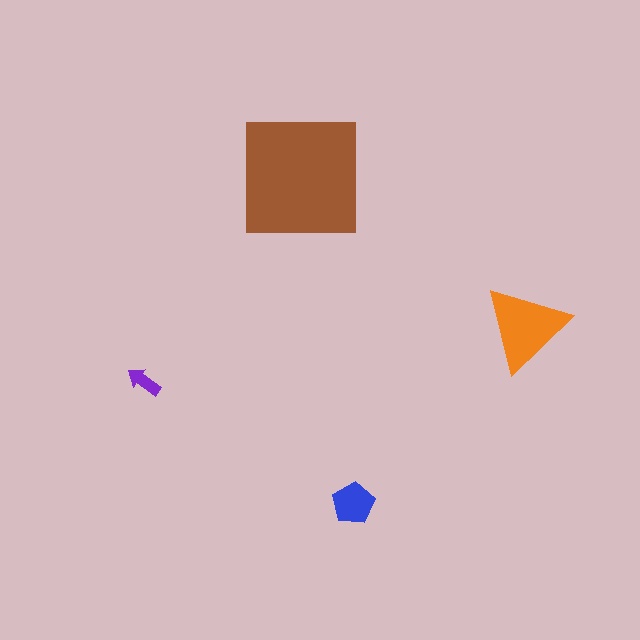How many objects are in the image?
There are 4 objects in the image.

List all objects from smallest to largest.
The purple arrow, the blue pentagon, the orange triangle, the brown square.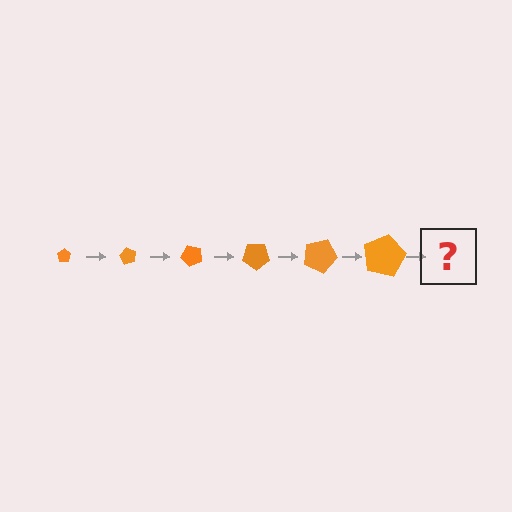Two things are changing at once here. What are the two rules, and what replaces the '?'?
The two rules are that the pentagon grows larger each step and it rotates 60 degrees each step. The '?' should be a pentagon, larger than the previous one and rotated 360 degrees from the start.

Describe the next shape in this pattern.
It should be a pentagon, larger than the previous one and rotated 360 degrees from the start.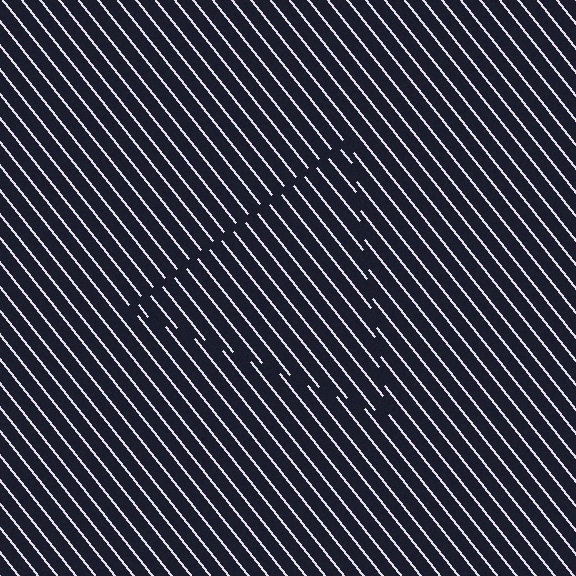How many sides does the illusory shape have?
3 sides — the line-ends trace a triangle.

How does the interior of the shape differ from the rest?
The interior of the shape contains the same grating, shifted by half a period — the contour is defined by the phase discontinuity where line-ends from the inner and outer gratings abut.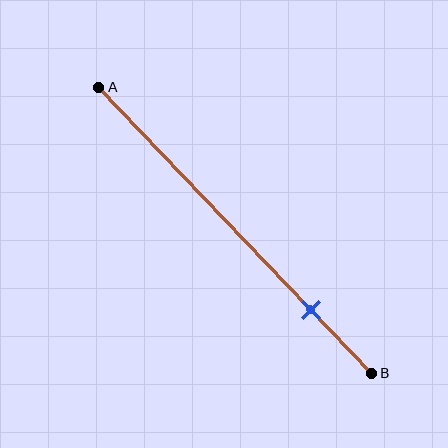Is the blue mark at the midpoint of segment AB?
No, the mark is at about 80% from A, not at the 50% midpoint.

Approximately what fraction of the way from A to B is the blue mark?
The blue mark is approximately 80% of the way from A to B.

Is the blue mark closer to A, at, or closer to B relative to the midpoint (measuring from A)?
The blue mark is closer to point B than the midpoint of segment AB.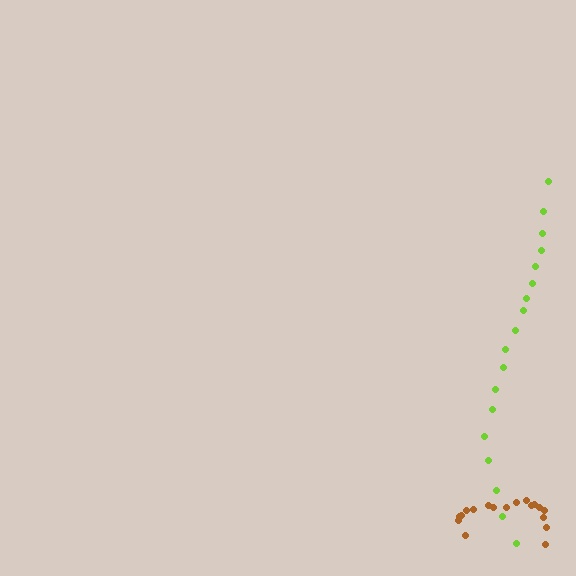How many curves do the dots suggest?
There are 2 distinct paths.